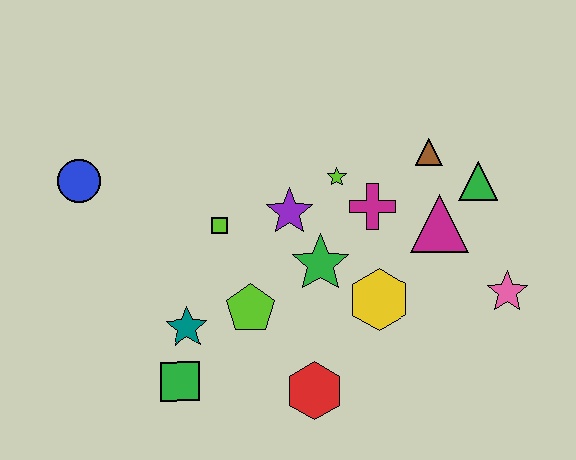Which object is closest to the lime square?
The purple star is closest to the lime square.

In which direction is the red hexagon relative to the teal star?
The red hexagon is to the right of the teal star.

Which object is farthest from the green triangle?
The blue circle is farthest from the green triangle.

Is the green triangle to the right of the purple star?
Yes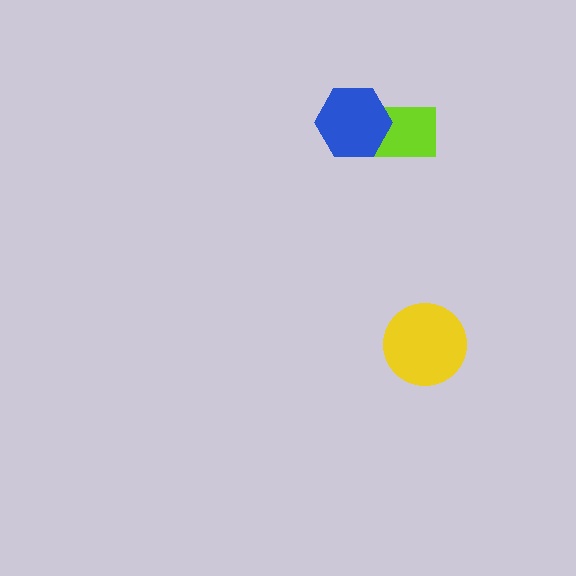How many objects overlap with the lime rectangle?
1 object overlaps with the lime rectangle.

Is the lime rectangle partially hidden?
Yes, it is partially covered by another shape.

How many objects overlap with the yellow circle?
0 objects overlap with the yellow circle.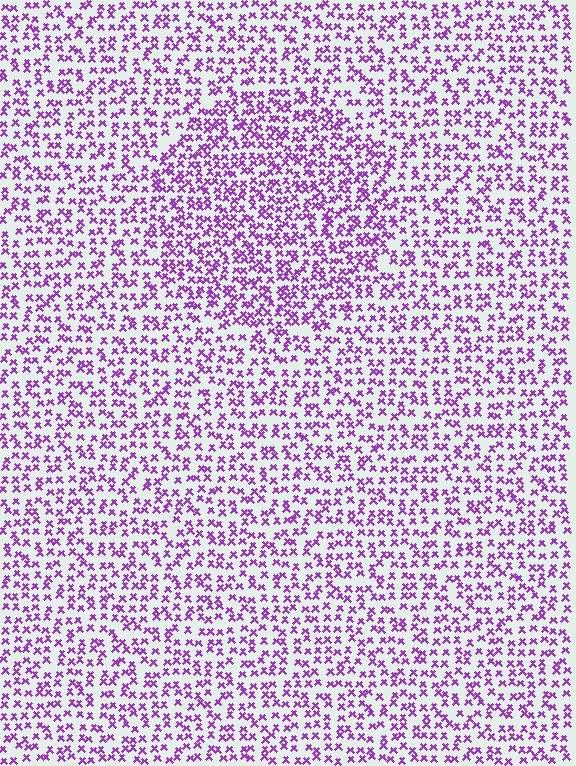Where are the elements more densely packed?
The elements are more densely packed inside the circle boundary.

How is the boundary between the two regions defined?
The boundary is defined by a change in element density (approximately 1.5x ratio). All elements are the same color, size, and shape.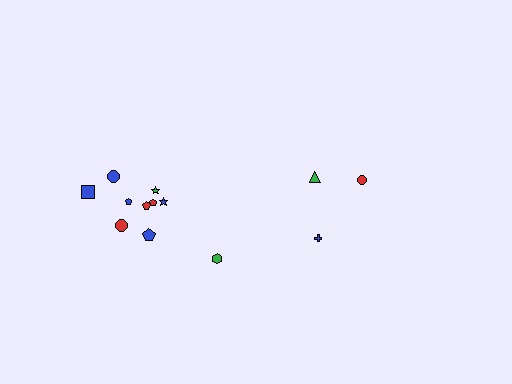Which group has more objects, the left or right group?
The left group.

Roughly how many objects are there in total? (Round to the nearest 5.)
Roughly 15 objects in total.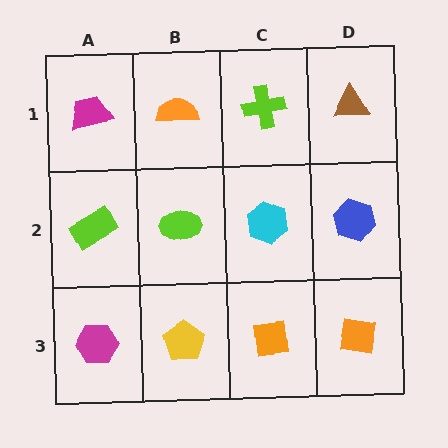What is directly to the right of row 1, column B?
A lime cross.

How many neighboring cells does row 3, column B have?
3.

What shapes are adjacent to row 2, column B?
An orange semicircle (row 1, column B), a yellow pentagon (row 3, column B), a lime rectangle (row 2, column A), a cyan hexagon (row 2, column C).